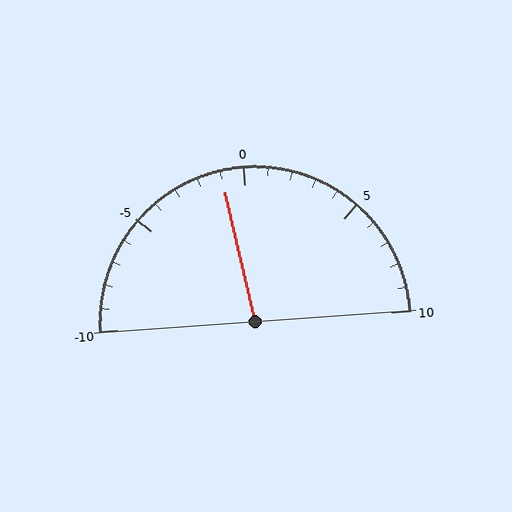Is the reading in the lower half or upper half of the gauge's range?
The reading is in the lower half of the range (-10 to 10).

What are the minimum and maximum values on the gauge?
The gauge ranges from -10 to 10.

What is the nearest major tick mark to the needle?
The nearest major tick mark is 0.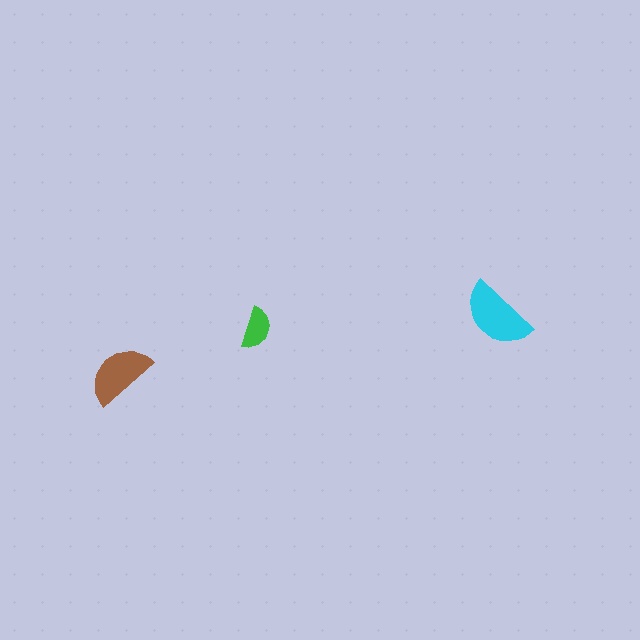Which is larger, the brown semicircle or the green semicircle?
The brown one.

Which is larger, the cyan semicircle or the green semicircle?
The cyan one.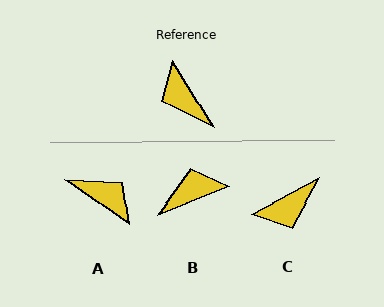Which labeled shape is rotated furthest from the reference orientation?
A, about 156 degrees away.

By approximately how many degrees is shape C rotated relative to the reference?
Approximately 87 degrees counter-clockwise.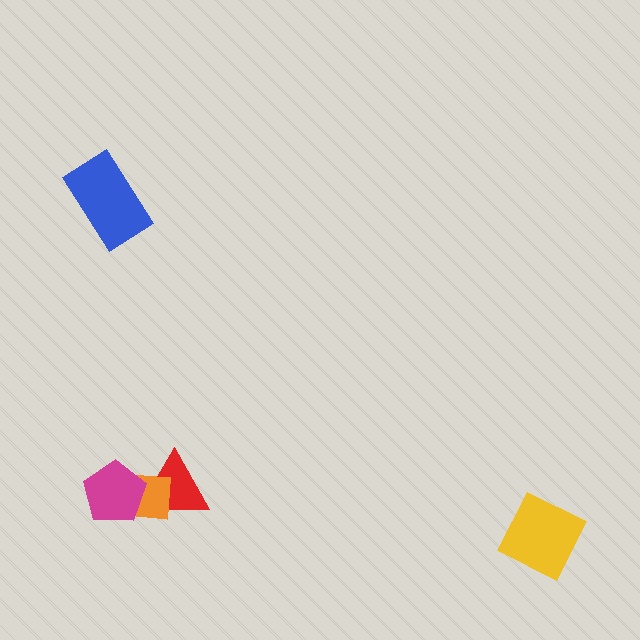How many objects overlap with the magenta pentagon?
2 objects overlap with the magenta pentagon.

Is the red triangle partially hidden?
Yes, it is partially covered by another shape.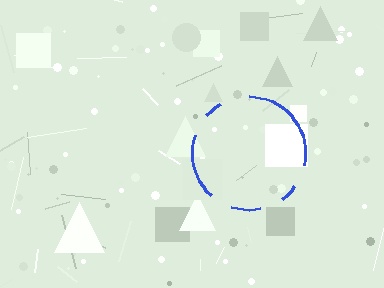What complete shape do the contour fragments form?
The contour fragments form a circle.